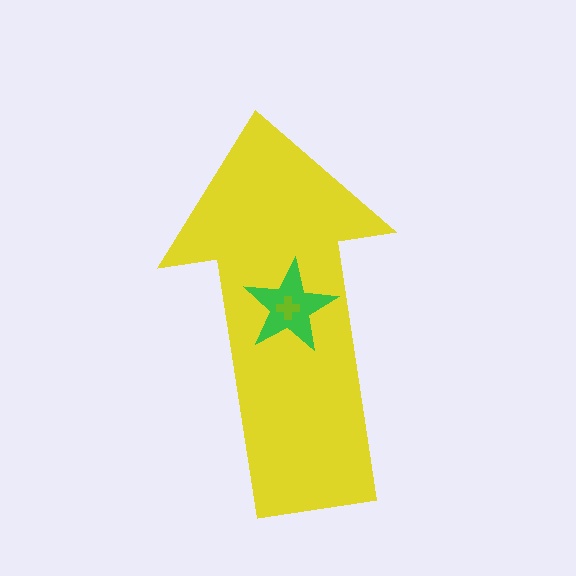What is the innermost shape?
The lime cross.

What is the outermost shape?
The yellow arrow.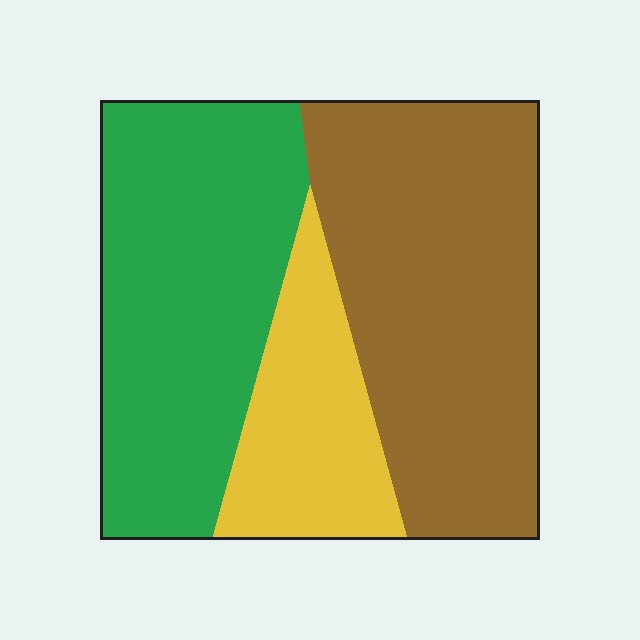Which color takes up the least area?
Yellow, at roughly 20%.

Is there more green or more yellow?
Green.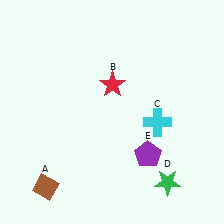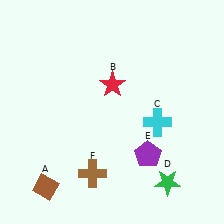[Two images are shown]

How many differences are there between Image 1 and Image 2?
There is 1 difference between the two images.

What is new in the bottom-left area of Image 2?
A brown cross (F) was added in the bottom-left area of Image 2.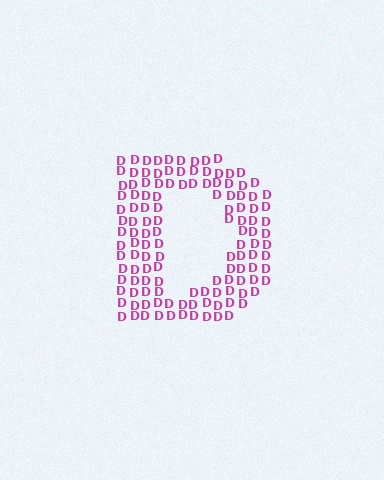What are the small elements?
The small elements are letter D's.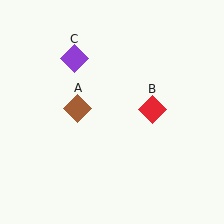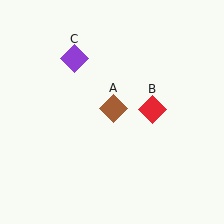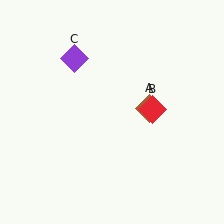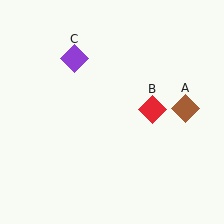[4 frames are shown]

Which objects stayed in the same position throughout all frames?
Red diamond (object B) and purple diamond (object C) remained stationary.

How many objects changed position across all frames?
1 object changed position: brown diamond (object A).